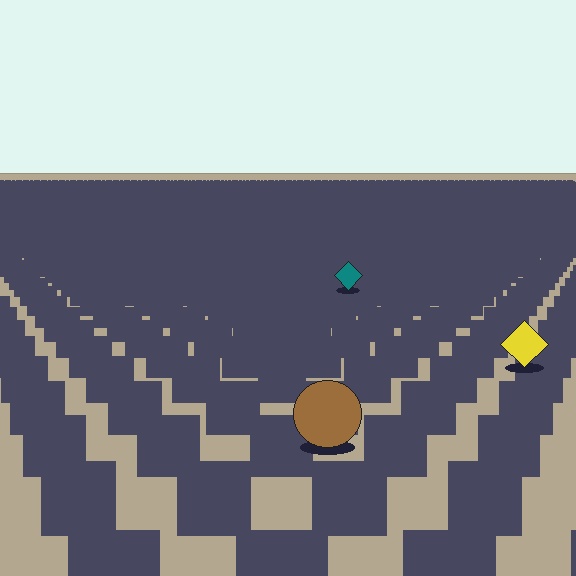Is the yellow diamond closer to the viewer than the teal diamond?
Yes. The yellow diamond is closer — you can tell from the texture gradient: the ground texture is coarser near it.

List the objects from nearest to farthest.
From nearest to farthest: the brown circle, the yellow diamond, the teal diamond.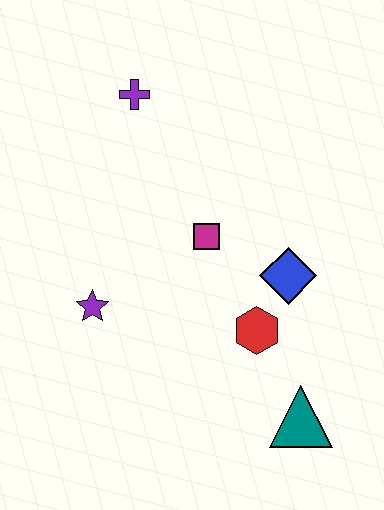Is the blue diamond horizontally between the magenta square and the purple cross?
No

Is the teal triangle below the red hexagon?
Yes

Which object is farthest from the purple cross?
The teal triangle is farthest from the purple cross.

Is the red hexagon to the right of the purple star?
Yes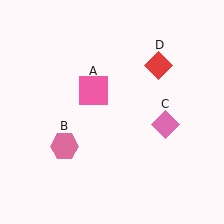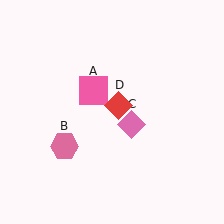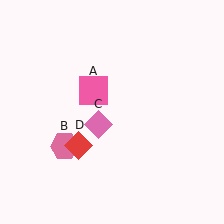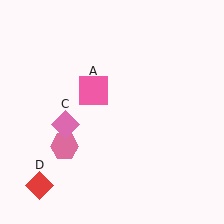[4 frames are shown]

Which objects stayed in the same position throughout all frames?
Pink square (object A) and pink hexagon (object B) remained stationary.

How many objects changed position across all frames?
2 objects changed position: pink diamond (object C), red diamond (object D).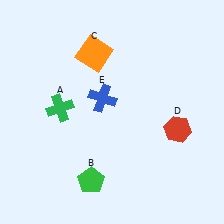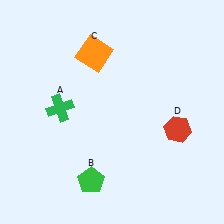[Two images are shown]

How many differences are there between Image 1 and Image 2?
There is 1 difference between the two images.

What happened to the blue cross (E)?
The blue cross (E) was removed in Image 2. It was in the top-left area of Image 1.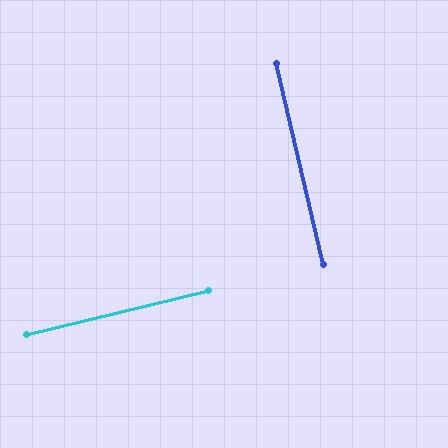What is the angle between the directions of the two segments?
Approximately 90 degrees.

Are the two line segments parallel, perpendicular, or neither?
Perpendicular — they meet at approximately 90°.